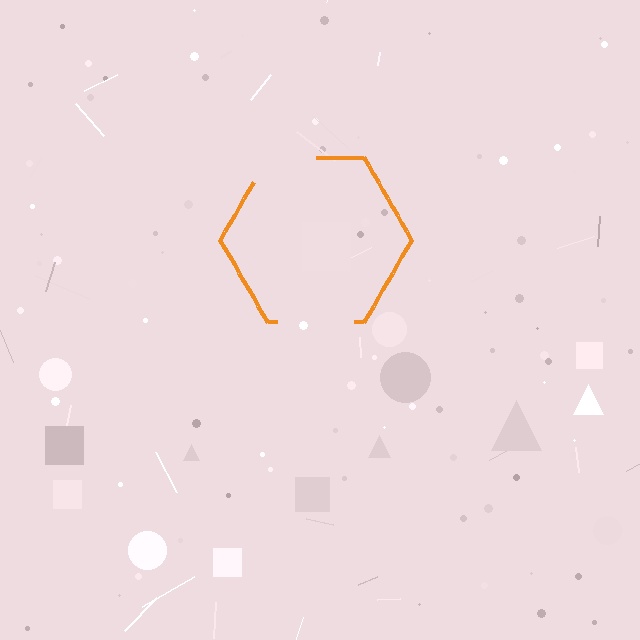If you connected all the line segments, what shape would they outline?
They would outline a hexagon.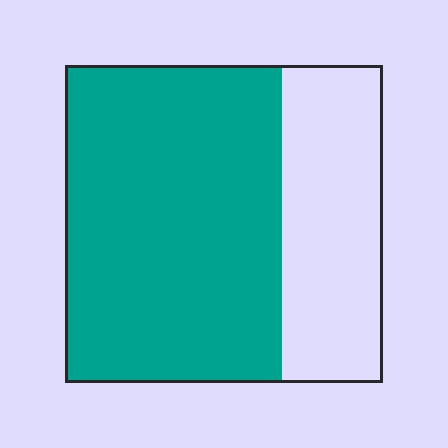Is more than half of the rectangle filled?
Yes.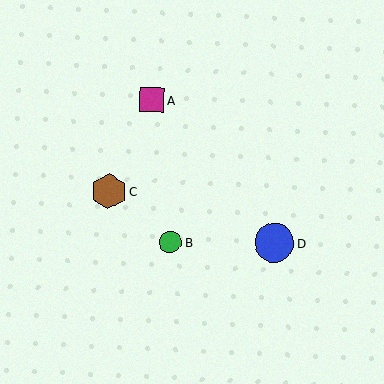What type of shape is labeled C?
Shape C is a brown hexagon.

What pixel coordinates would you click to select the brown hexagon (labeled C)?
Click at (109, 191) to select the brown hexagon C.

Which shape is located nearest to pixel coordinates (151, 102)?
The magenta square (labeled A) at (152, 100) is nearest to that location.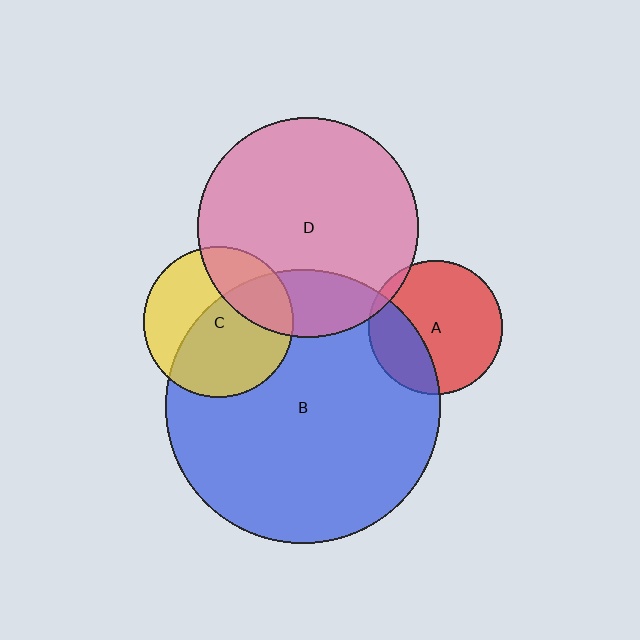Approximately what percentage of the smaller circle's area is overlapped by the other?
Approximately 30%.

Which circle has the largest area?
Circle B (blue).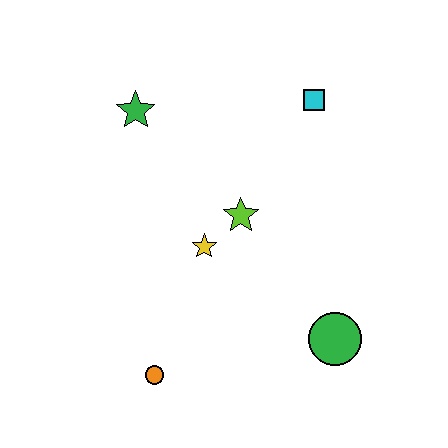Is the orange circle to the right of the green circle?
No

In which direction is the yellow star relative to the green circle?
The yellow star is to the left of the green circle.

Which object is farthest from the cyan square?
The orange circle is farthest from the cyan square.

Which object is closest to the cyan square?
The lime star is closest to the cyan square.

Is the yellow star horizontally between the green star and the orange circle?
No